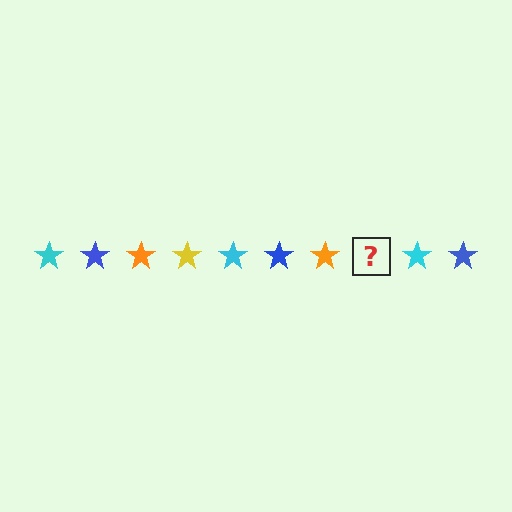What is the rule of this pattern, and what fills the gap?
The rule is that the pattern cycles through cyan, blue, orange, yellow stars. The gap should be filled with a yellow star.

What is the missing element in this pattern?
The missing element is a yellow star.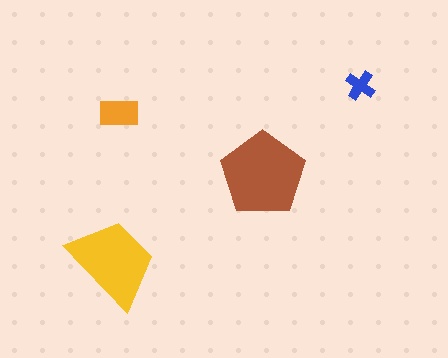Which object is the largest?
The brown pentagon.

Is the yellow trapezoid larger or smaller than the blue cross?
Larger.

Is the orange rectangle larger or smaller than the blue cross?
Larger.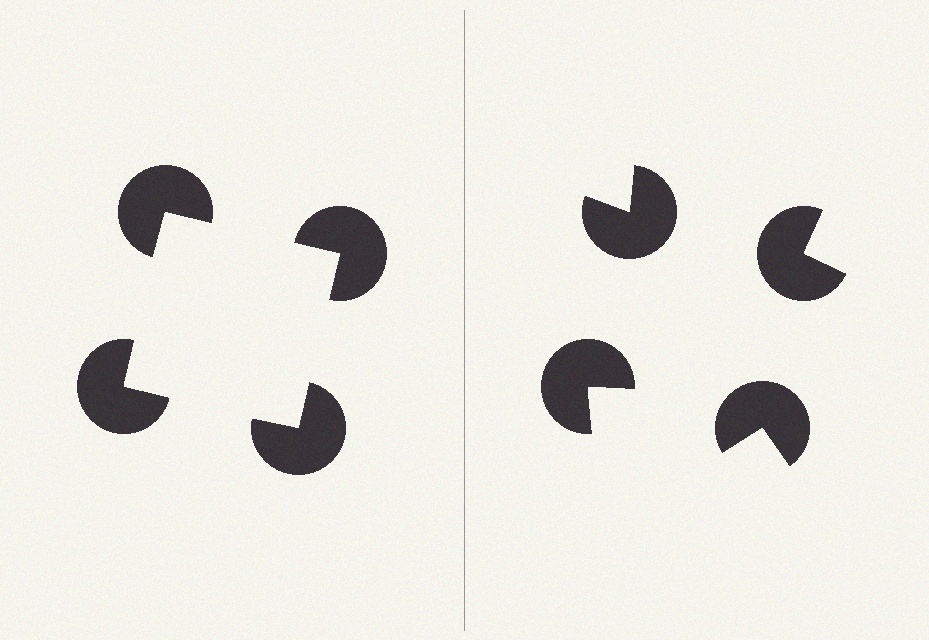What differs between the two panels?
The pac-man discs are positioned identically on both sides; only the wedge orientations differ. On the left they align to a square; on the right they are misaligned.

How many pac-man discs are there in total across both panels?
8 — 4 on each side.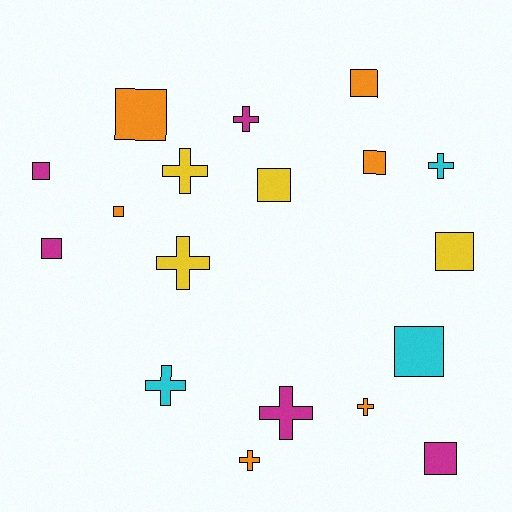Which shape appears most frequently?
Square, with 10 objects.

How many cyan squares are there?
There is 1 cyan square.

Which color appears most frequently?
Orange, with 6 objects.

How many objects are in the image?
There are 18 objects.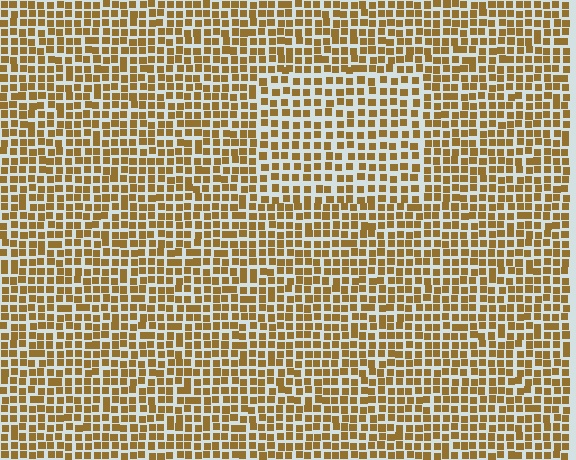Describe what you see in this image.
The image contains small brown elements arranged at two different densities. A rectangle-shaped region is visible where the elements are less densely packed than the surrounding area.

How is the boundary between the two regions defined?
The boundary is defined by a change in element density (approximately 1.4x ratio). All elements are the same color, size, and shape.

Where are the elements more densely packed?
The elements are more densely packed outside the rectangle boundary.